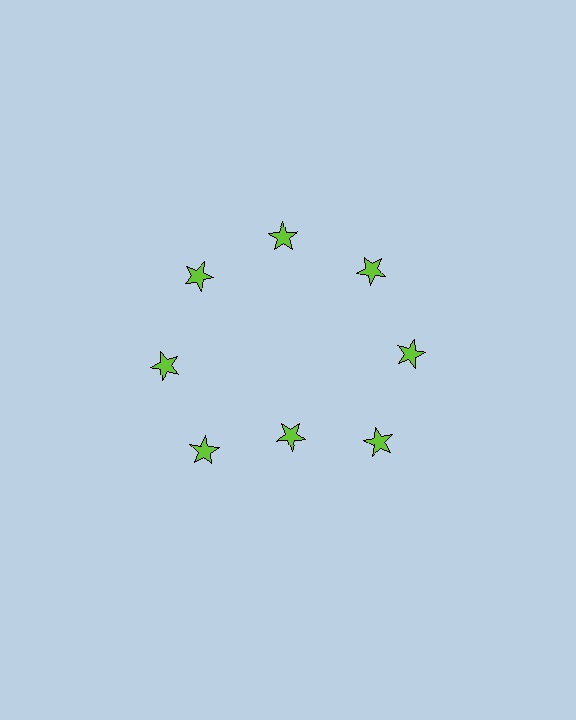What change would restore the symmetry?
The symmetry would be restored by moving it outward, back onto the ring so that all 8 stars sit at equal angles and equal distance from the center.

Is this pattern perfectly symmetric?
No. The 8 lime stars are arranged in a ring, but one element near the 6 o'clock position is pulled inward toward the center, breaking the 8-fold rotational symmetry.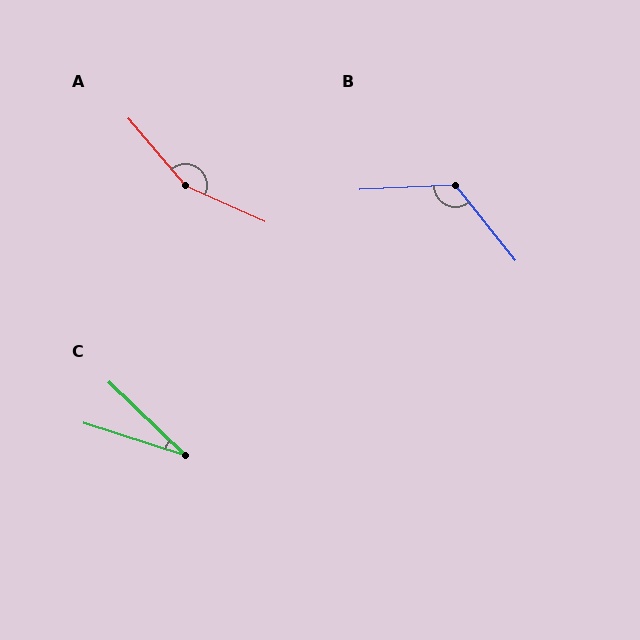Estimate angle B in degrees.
Approximately 126 degrees.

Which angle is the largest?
A, at approximately 154 degrees.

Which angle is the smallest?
C, at approximately 26 degrees.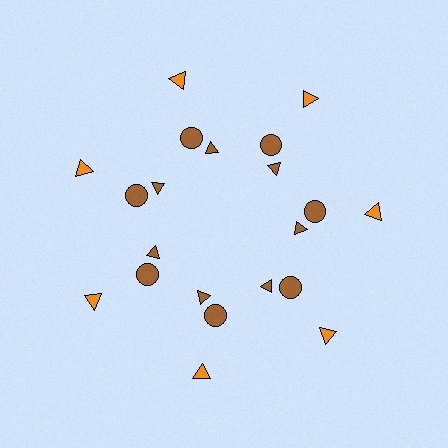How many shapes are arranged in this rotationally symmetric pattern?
There are 21 shapes, arranged in 7 groups of 3.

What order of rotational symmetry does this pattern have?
This pattern has 7-fold rotational symmetry.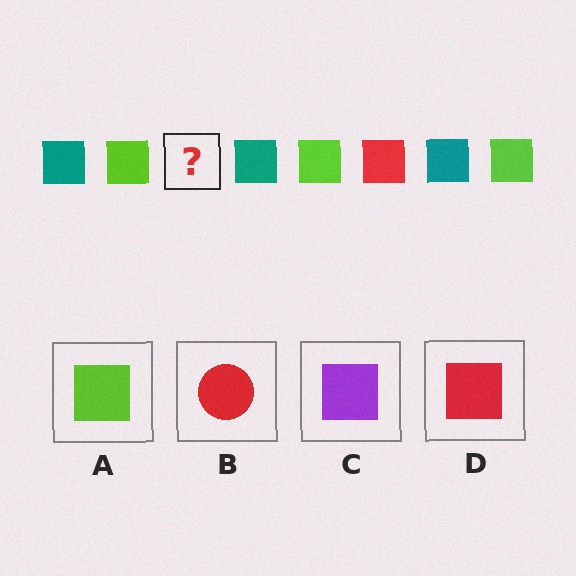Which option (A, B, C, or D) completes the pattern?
D.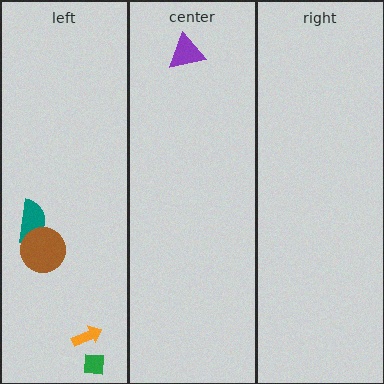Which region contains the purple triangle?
The center region.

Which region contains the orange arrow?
The left region.